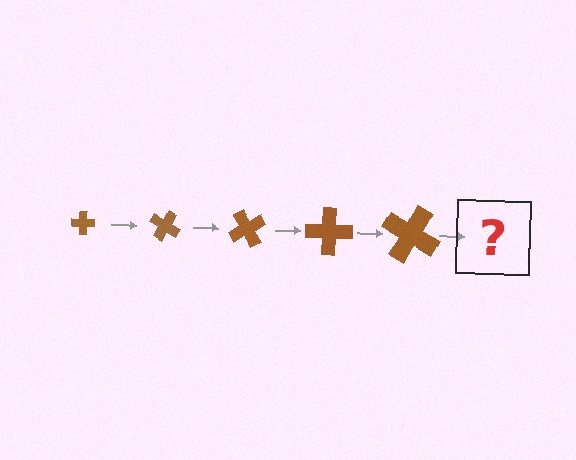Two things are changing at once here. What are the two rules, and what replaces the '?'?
The two rules are that the cross grows larger each step and it rotates 30 degrees each step. The '?' should be a cross, larger than the previous one and rotated 150 degrees from the start.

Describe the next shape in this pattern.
It should be a cross, larger than the previous one and rotated 150 degrees from the start.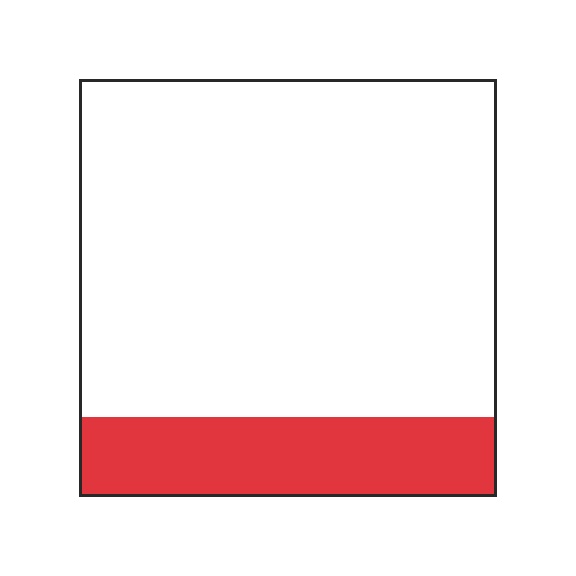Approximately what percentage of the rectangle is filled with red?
Approximately 20%.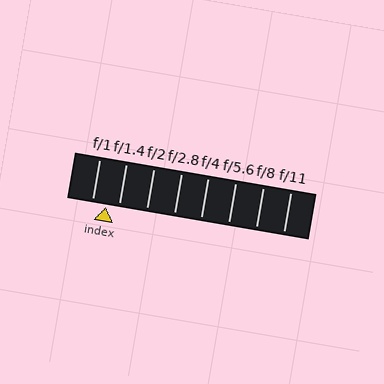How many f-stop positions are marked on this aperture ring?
There are 8 f-stop positions marked.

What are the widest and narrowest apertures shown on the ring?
The widest aperture shown is f/1 and the narrowest is f/11.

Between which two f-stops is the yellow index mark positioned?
The index mark is between f/1 and f/1.4.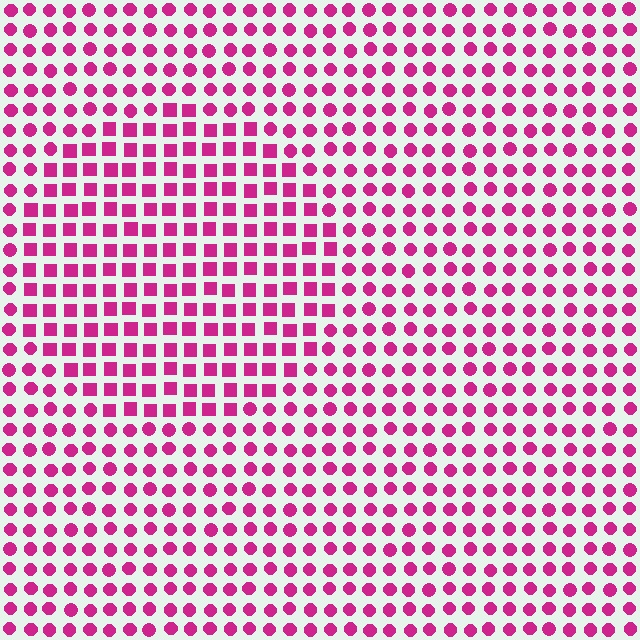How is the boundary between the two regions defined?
The boundary is defined by a change in element shape: squares inside vs. circles outside. All elements share the same color and spacing.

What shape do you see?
I see a circle.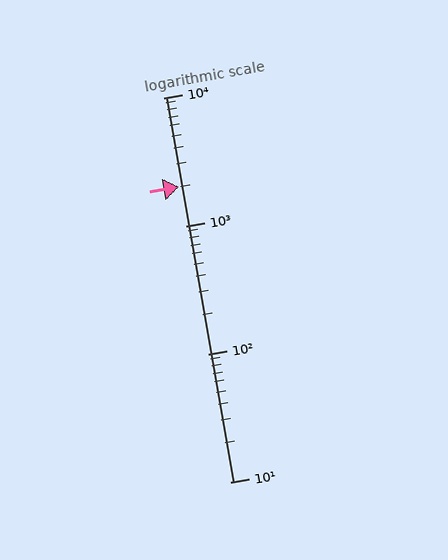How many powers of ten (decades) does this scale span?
The scale spans 3 decades, from 10 to 10000.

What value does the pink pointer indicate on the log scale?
The pointer indicates approximately 2000.